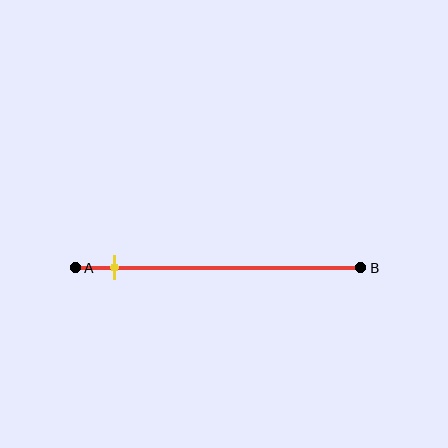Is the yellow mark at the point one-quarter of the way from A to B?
No, the mark is at about 15% from A, not at the 25% one-quarter point.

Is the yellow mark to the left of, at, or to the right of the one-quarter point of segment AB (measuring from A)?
The yellow mark is to the left of the one-quarter point of segment AB.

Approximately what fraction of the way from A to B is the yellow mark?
The yellow mark is approximately 15% of the way from A to B.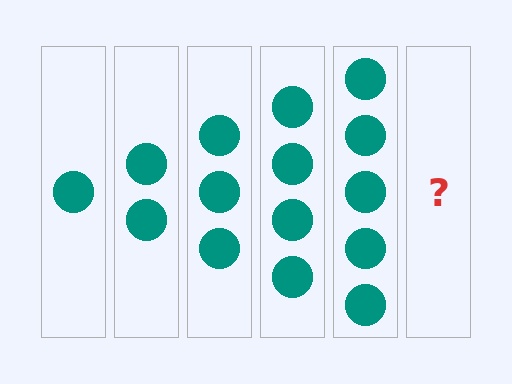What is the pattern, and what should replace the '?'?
The pattern is that each step adds one more circle. The '?' should be 6 circles.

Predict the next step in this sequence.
The next step is 6 circles.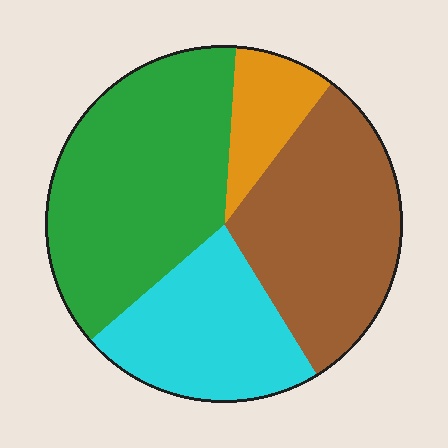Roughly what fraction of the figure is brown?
Brown takes up about one third (1/3) of the figure.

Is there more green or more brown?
Green.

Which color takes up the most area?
Green, at roughly 40%.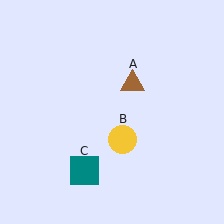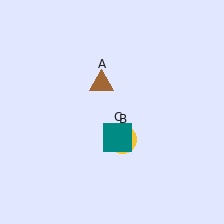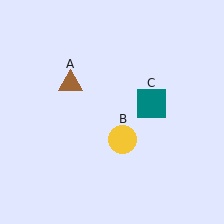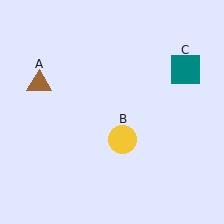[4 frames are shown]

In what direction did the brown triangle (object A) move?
The brown triangle (object A) moved left.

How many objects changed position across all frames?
2 objects changed position: brown triangle (object A), teal square (object C).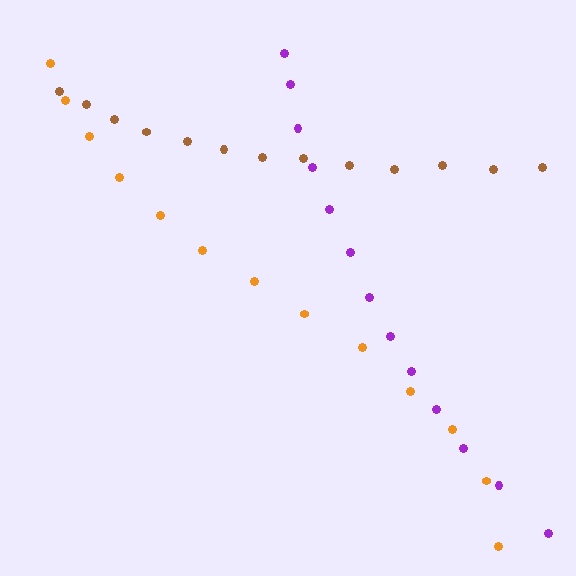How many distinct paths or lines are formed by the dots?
There are 3 distinct paths.